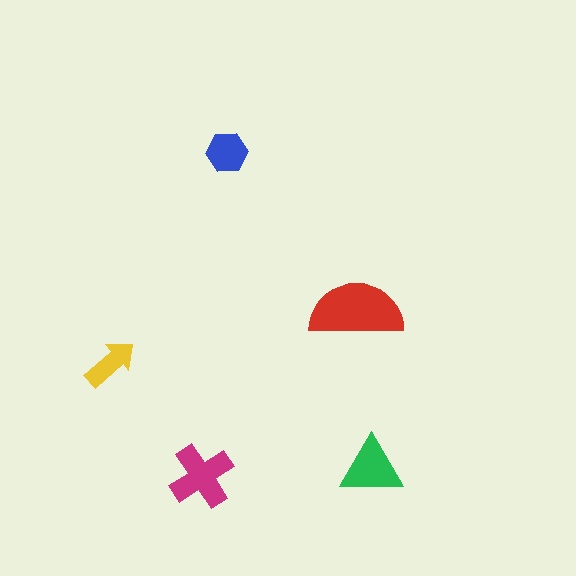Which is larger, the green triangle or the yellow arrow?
The green triangle.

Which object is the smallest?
The yellow arrow.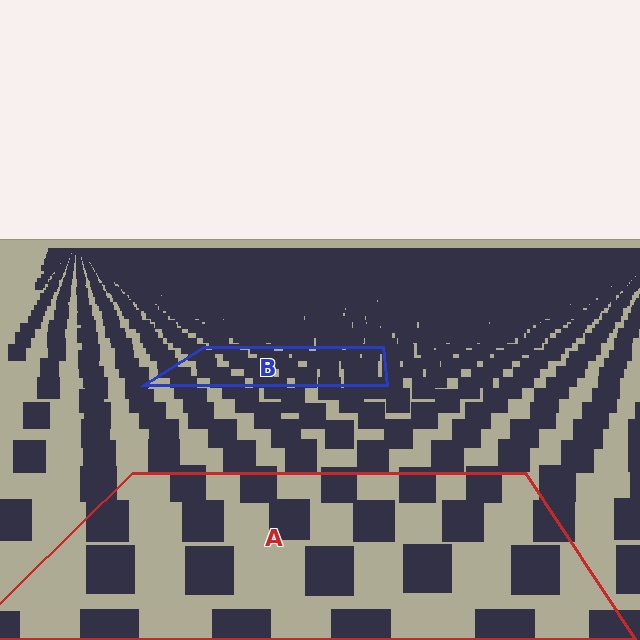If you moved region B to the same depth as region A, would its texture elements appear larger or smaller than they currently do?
They would appear larger. At a closer depth, the same texture elements are projected at a bigger on-screen size.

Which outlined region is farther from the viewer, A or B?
Region B is farther from the viewer — the texture elements inside it appear smaller and more densely packed.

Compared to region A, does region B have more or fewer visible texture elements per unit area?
Region B has more texture elements per unit area — they are packed more densely because it is farther away.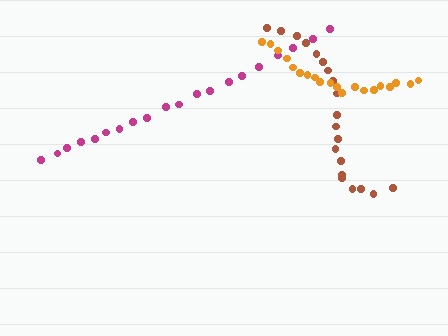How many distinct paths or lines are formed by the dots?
There are 3 distinct paths.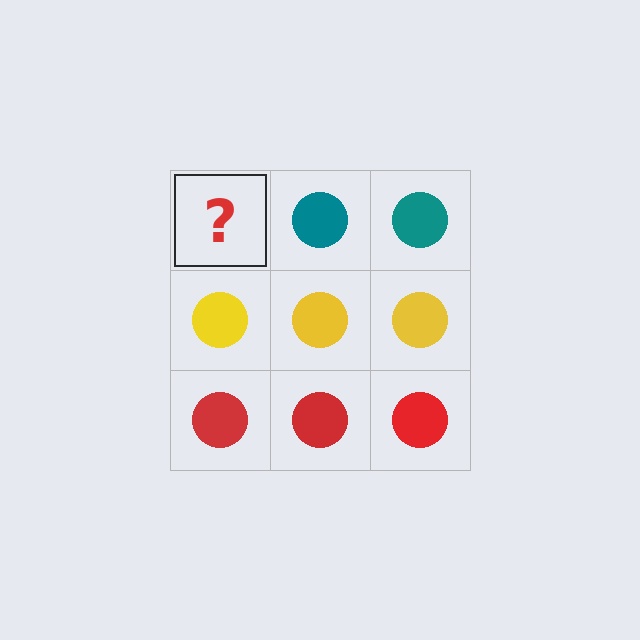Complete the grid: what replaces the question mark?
The question mark should be replaced with a teal circle.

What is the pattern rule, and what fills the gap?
The rule is that each row has a consistent color. The gap should be filled with a teal circle.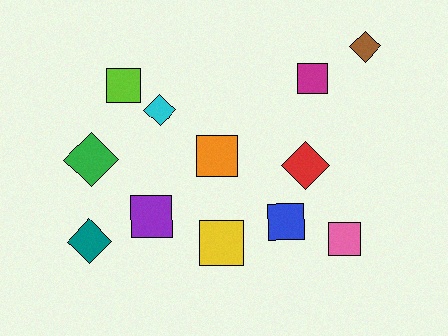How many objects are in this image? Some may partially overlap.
There are 12 objects.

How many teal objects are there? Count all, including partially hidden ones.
There is 1 teal object.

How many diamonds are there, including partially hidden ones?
There are 5 diamonds.